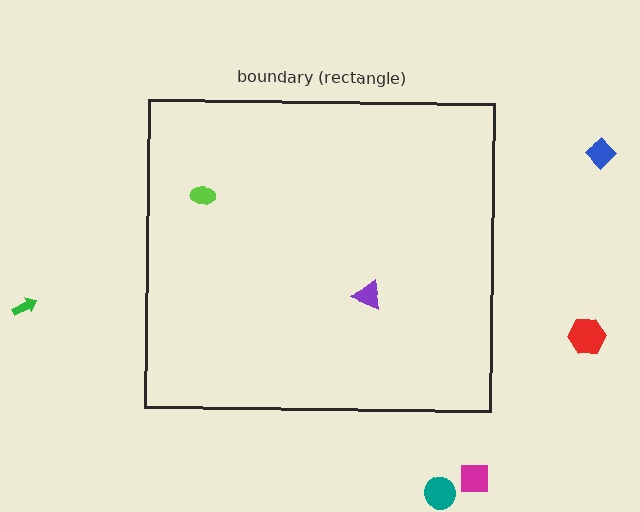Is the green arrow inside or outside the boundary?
Outside.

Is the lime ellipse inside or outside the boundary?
Inside.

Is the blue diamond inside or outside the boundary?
Outside.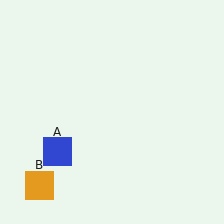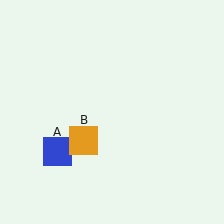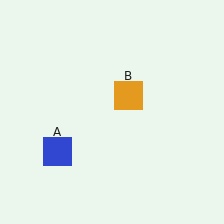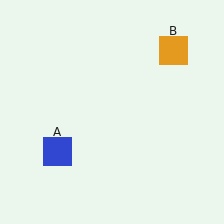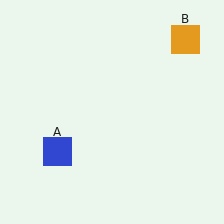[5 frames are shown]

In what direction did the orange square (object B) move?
The orange square (object B) moved up and to the right.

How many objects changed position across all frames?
1 object changed position: orange square (object B).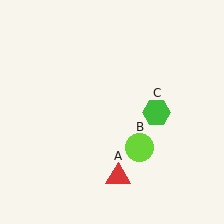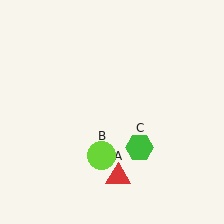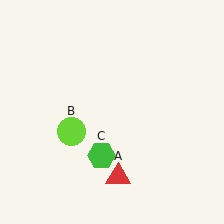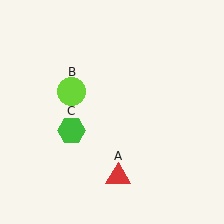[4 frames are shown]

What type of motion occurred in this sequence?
The lime circle (object B), green hexagon (object C) rotated clockwise around the center of the scene.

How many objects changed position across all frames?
2 objects changed position: lime circle (object B), green hexagon (object C).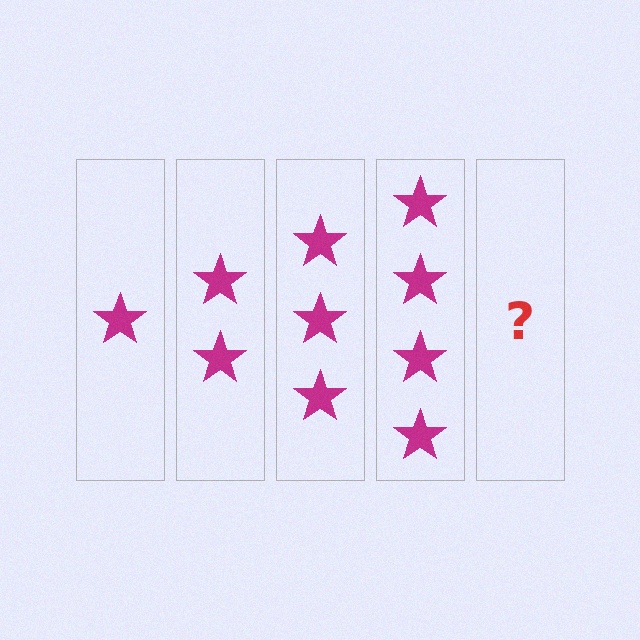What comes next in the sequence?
The next element should be 5 stars.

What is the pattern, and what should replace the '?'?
The pattern is that each step adds one more star. The '?' should be 5 stars.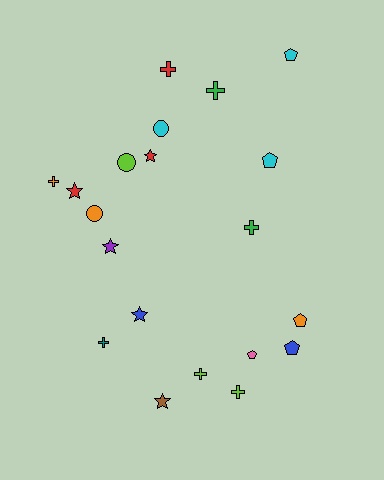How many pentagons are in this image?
There are 5 pentagons.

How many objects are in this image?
There are 20 objects.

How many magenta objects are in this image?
There are no magenta objects.